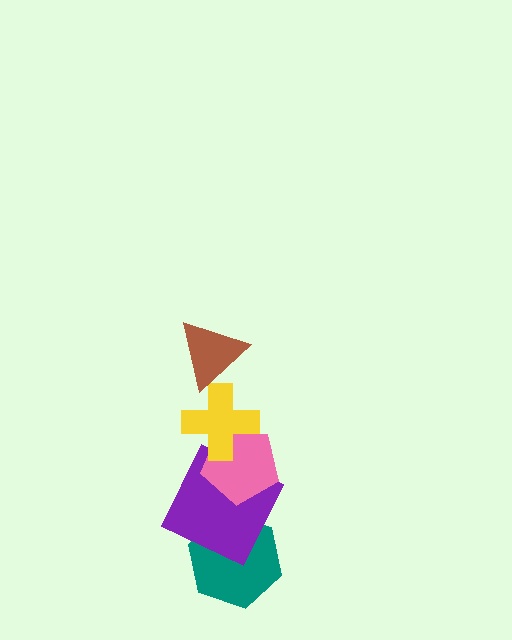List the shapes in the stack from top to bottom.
From top to bottom: the brown triangle, the yellow cross, the pink pentagon, the purple square, the teal hexagon.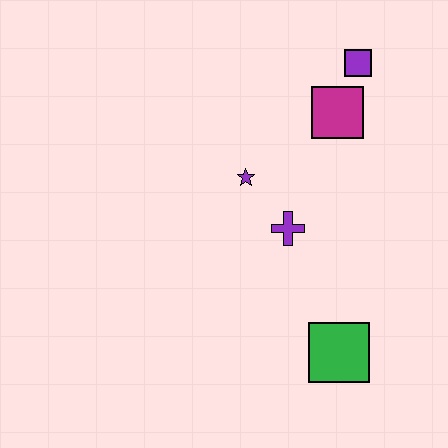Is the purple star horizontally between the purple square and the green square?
No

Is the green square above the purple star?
No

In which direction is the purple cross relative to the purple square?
The purple cross is below the purple square.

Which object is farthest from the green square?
The purple square is farthest from the green square.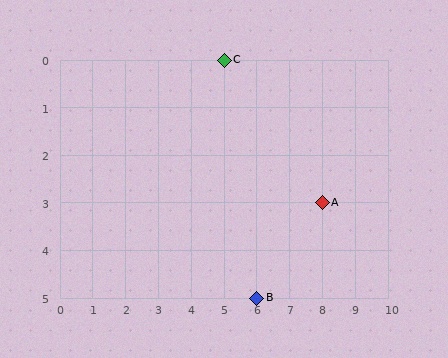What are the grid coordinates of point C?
Point C is at grid coordinates (5, 0).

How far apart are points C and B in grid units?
Points C and B are 1 column and 5 rows apart (about 5.1 grid units diagonally).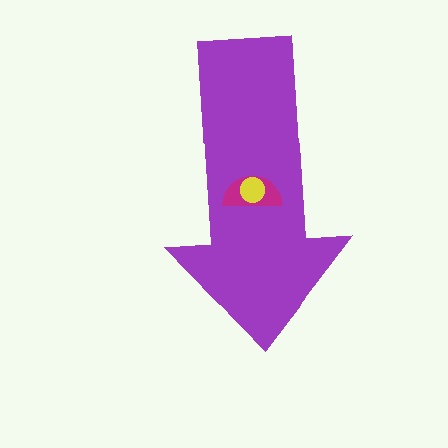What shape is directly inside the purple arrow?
The magenta semicircle.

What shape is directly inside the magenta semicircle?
The yellow circle.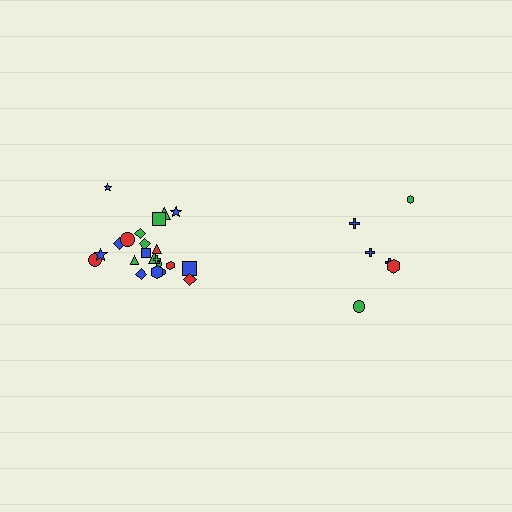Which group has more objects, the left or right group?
The left group.